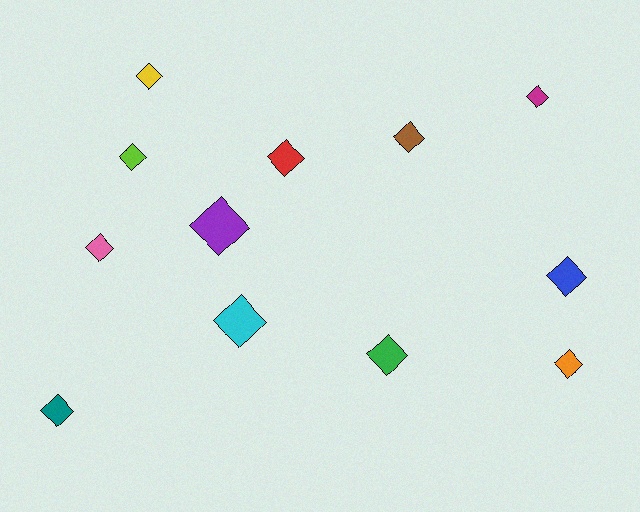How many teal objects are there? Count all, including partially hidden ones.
There is 1 teal object.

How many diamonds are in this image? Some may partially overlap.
There are 12 diamonds.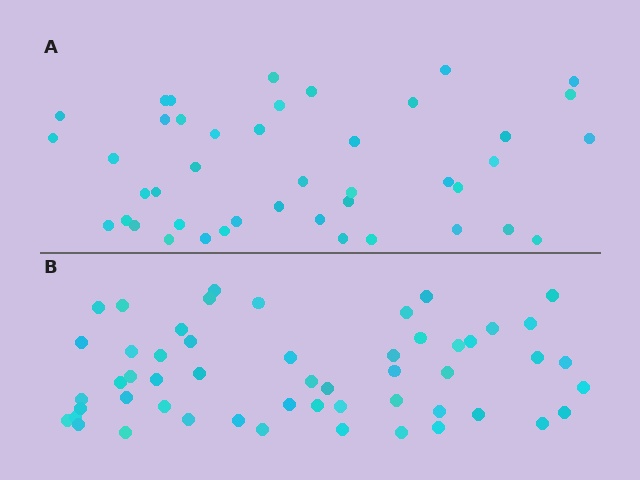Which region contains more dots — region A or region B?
Region B (the bottom region) has more dots.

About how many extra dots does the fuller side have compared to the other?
Region B has roughly 10 or so more dots than region A.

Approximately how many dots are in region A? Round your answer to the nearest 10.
About 40 dots. (The exact count is 43, which rounds to 40.)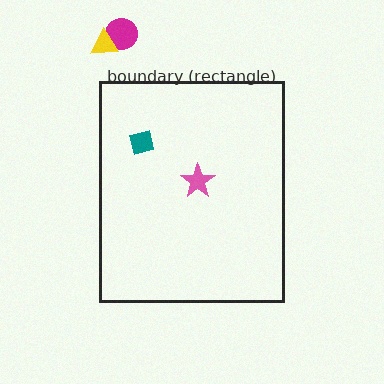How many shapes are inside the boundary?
2 inside, 2 outside.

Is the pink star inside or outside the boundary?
Inside.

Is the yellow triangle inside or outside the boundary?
Outside.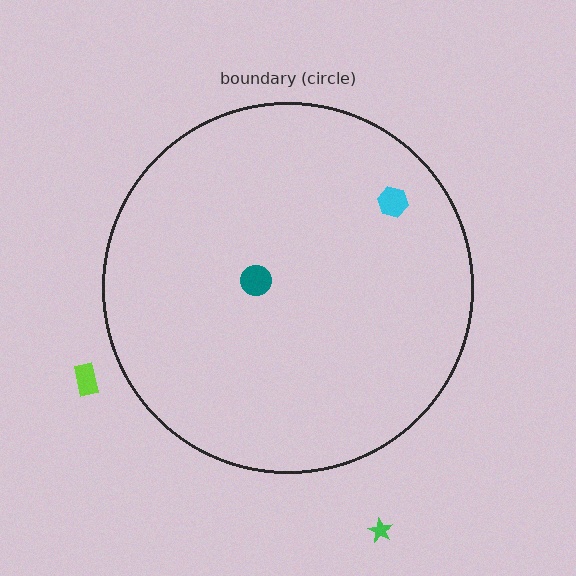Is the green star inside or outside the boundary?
Outside.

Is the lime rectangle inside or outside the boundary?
Outside.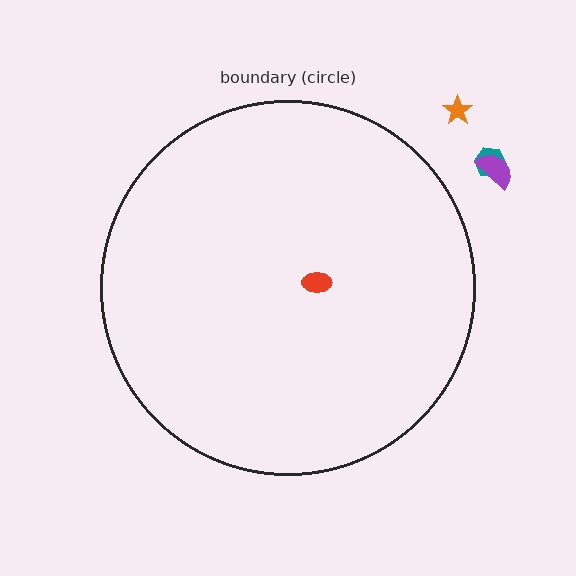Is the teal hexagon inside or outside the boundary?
Outside.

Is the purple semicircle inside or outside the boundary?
Outside.